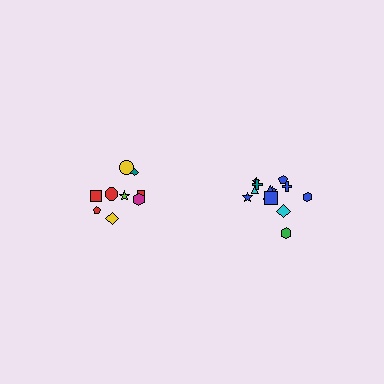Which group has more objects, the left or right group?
The right group.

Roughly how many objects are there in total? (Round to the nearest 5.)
Roughly 20 objects in total.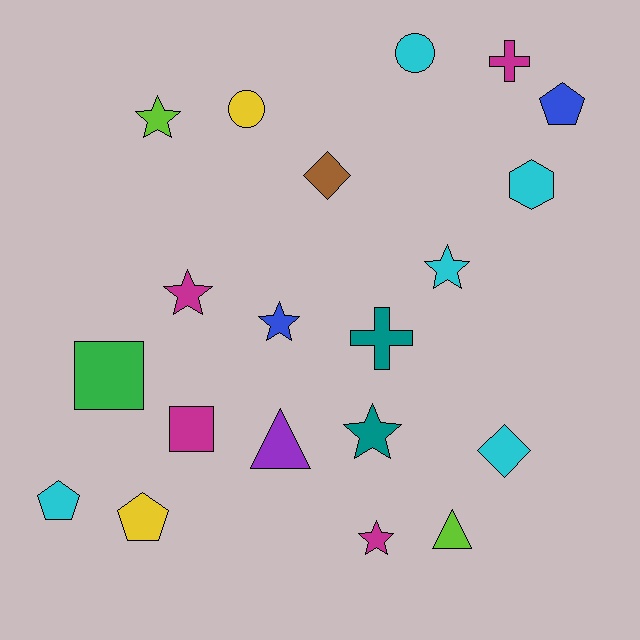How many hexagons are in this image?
There is 1 hexagon.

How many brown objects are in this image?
There is 1 brown object.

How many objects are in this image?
There are 20 objects.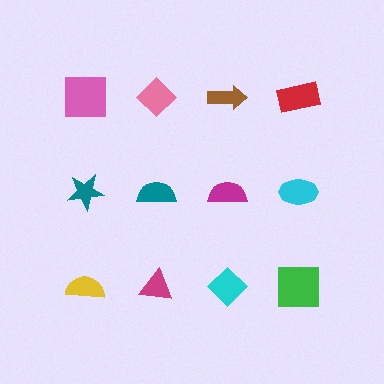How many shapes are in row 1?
4 shapes.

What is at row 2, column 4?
A cyan ellipse.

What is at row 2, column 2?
A teal semicircle.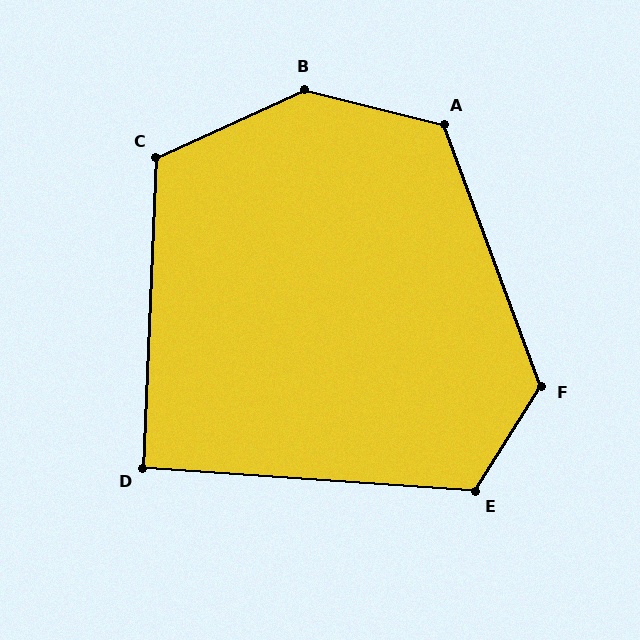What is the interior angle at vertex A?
Approximately 125 degrees (obtuse).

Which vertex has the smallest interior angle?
D, at approximately 92 degrees.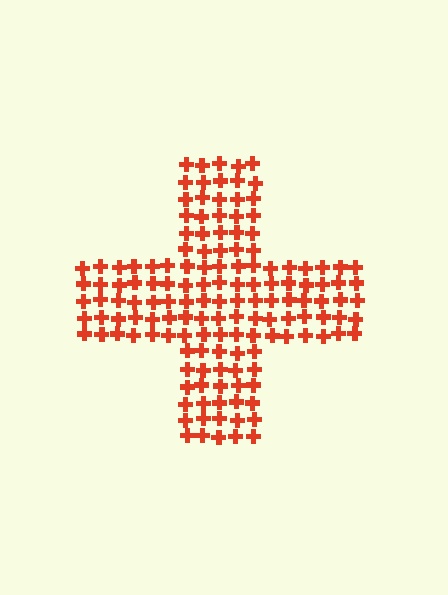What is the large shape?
The large shape is a cross.